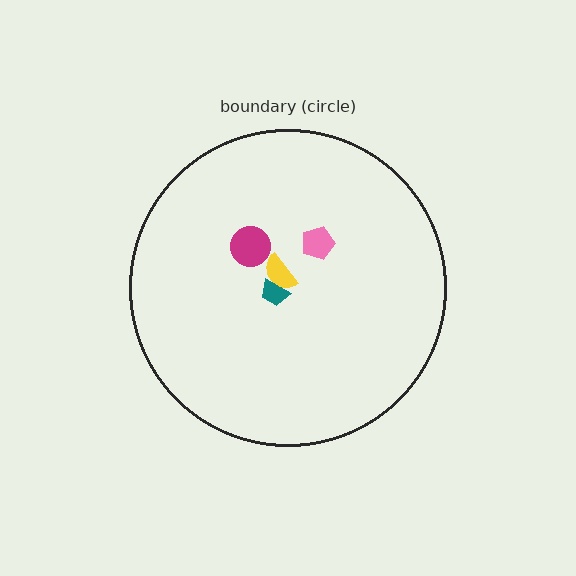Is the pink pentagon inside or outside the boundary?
Inside.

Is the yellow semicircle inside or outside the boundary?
Inside.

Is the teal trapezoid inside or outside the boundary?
Inside.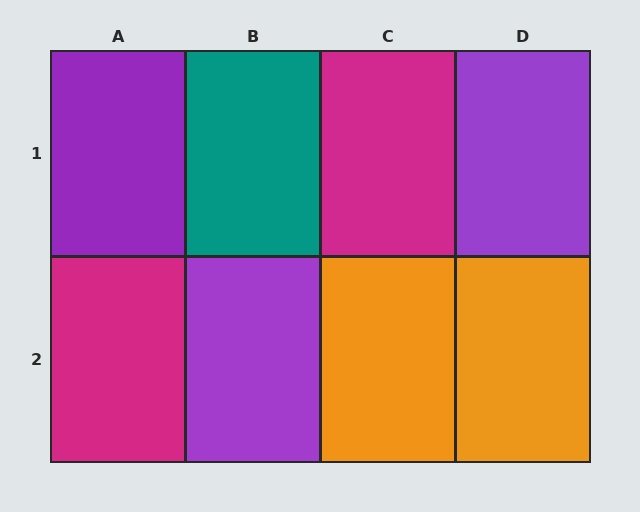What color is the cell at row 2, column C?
Orange.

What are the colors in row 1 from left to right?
Purple, teal, magenta, purple.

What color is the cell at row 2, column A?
Magenta.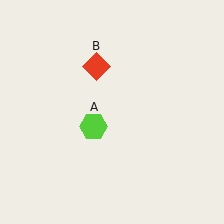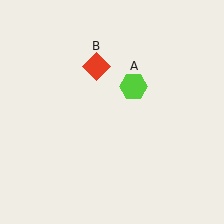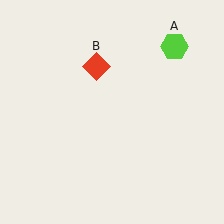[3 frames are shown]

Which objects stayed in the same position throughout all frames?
Red diamond (object B) remained stationary.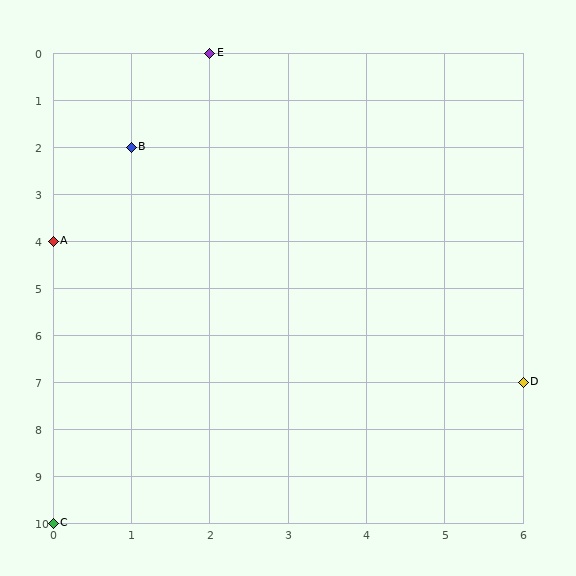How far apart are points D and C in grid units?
Points D and C are 6 columns and 3 rows apart (about 6.7 grid units diagonally).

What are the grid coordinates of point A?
Point A is at grid coordinates (0, 4).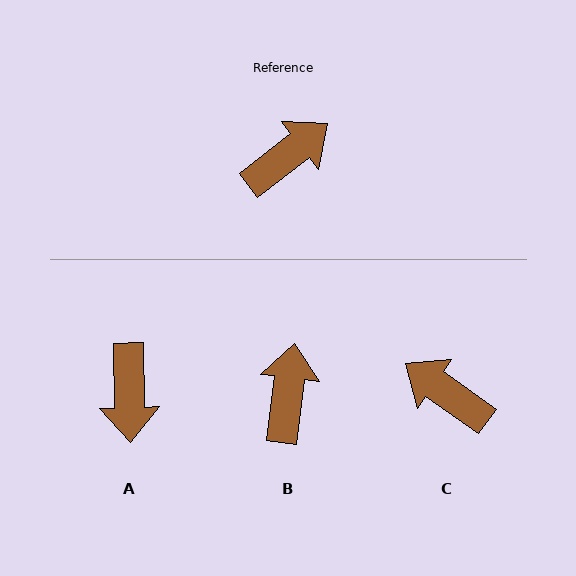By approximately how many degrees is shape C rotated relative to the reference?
Approximately 107 degrees counter-clockwise.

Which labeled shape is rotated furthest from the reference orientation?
A, about 126 degrees away.